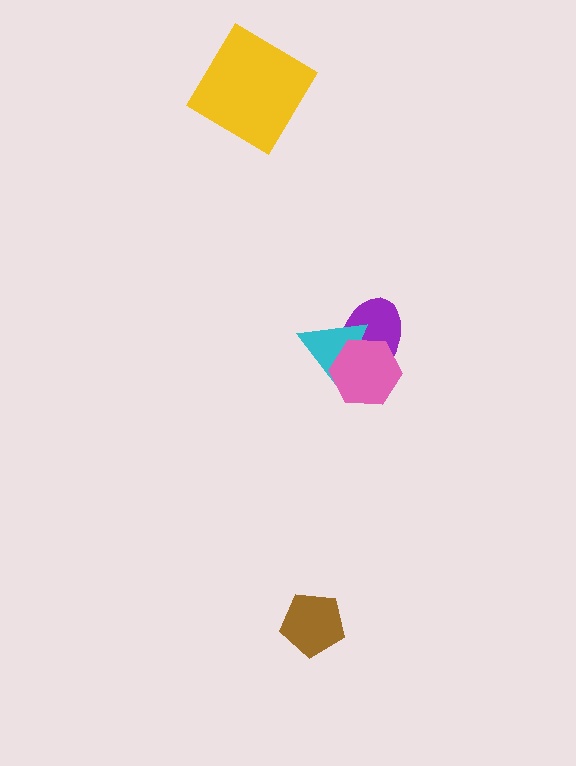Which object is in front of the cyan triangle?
The pink hexagon is in front of the cyan triangle.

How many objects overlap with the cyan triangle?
2 objects overlap with the cyan triangle.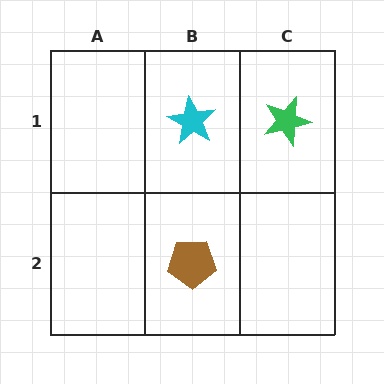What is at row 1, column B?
A cyan star.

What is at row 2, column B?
A brown pentagon.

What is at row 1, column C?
A green star.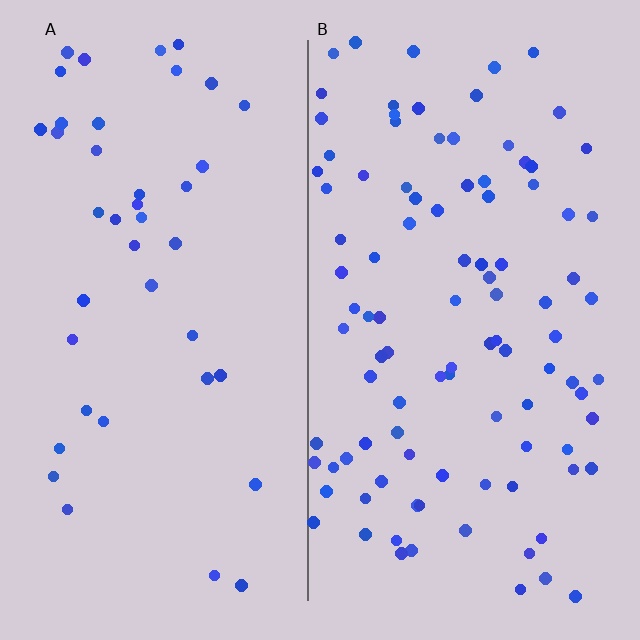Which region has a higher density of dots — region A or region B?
B (the right).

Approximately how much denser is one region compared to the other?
Approximately 2.5× — region B over region A.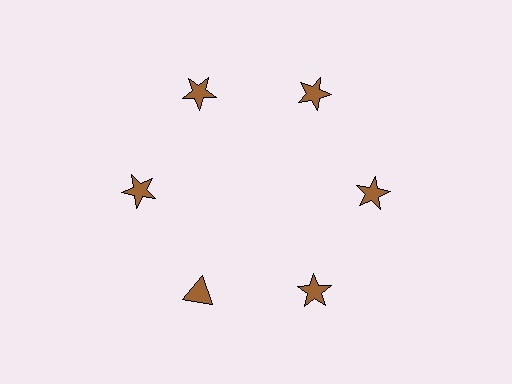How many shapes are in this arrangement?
There are 6 shapes arranged in a ring pattern.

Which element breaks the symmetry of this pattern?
The brown triangle at roughly the 7 o'clock position breaks the symmetry. All other shapes are brown stars.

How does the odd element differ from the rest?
It has a different shape: triangle instead of star.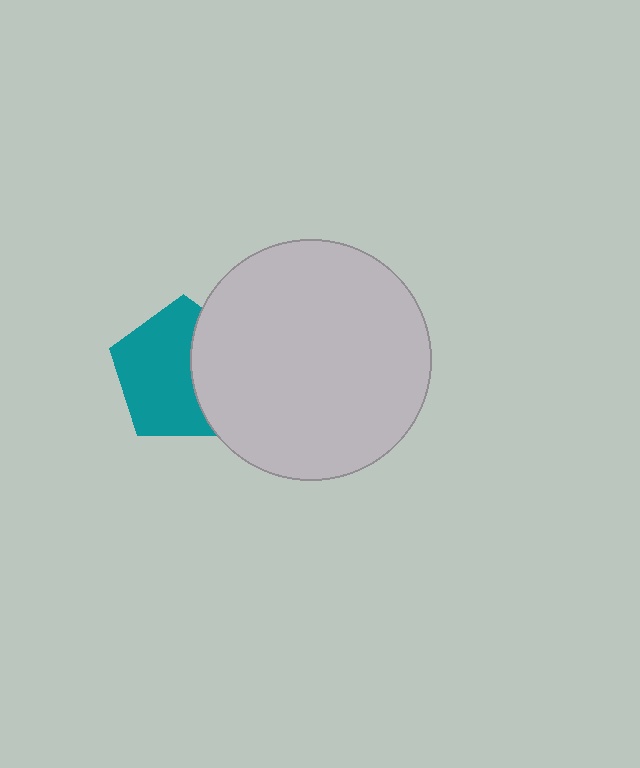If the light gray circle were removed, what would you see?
You would see the complete teal pentagon.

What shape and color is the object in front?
The object in front is a light gray circle.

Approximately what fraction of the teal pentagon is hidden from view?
Roughly 38% of the teal pentagon is hidden behind the light gray circle.